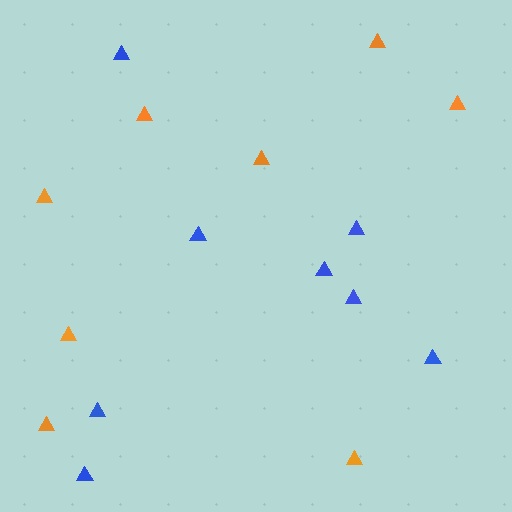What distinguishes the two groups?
There are 2 groups: one group of orange triangles (8) and one group of blue triangles (8).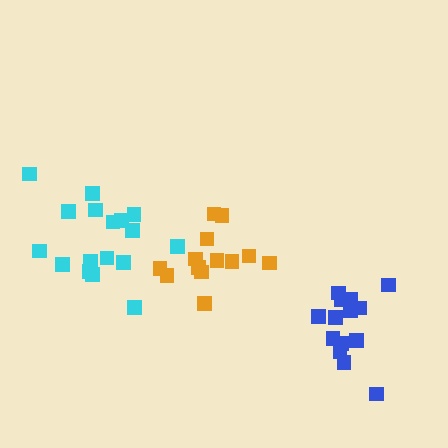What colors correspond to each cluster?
The clusters are colored: orange, cyan, blue.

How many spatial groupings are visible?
There are 3 spatial groupings.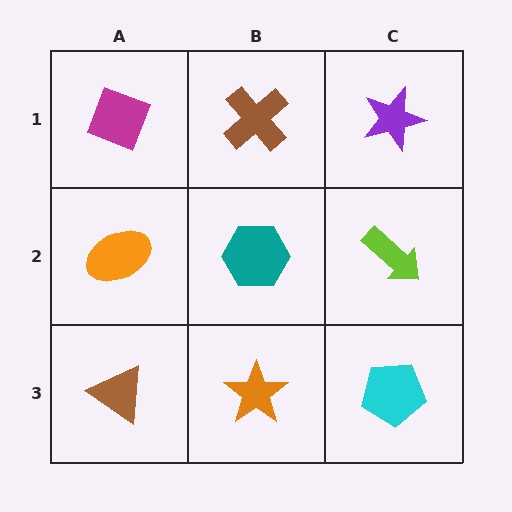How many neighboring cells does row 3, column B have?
3.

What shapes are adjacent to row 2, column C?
A purple star (row 1, column C), a cyan pentagon (row 3, column C), a teal hexagon (row 2, column B).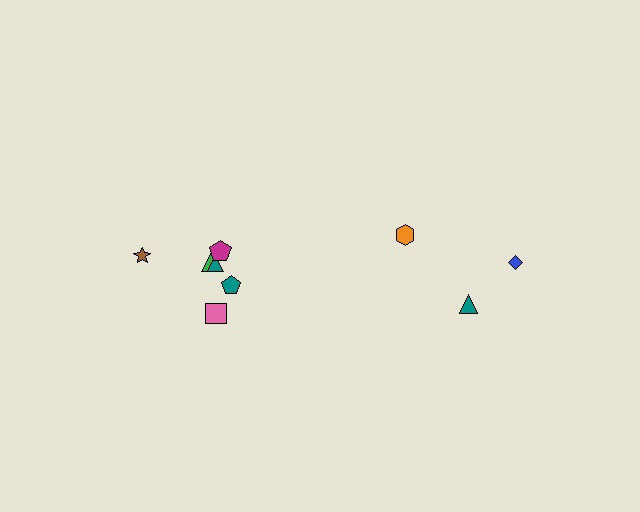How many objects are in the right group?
There are 3 objects.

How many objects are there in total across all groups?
There are 9 objects.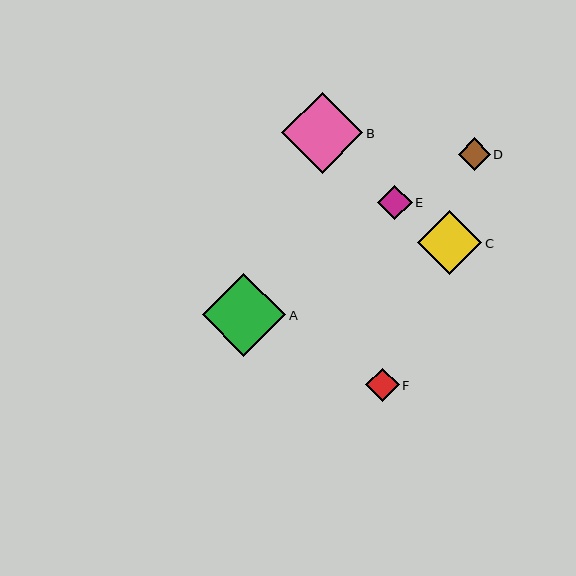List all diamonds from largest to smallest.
From largest to smallest: A, B, C, E, F, D.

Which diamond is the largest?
Diamond A is the largest with a size of approximately 83 pixels.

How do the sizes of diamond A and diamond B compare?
Diamond A and diamond B are approximately the same size.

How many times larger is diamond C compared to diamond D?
Diamond C is approximately 2.0 times the size of diamond D.